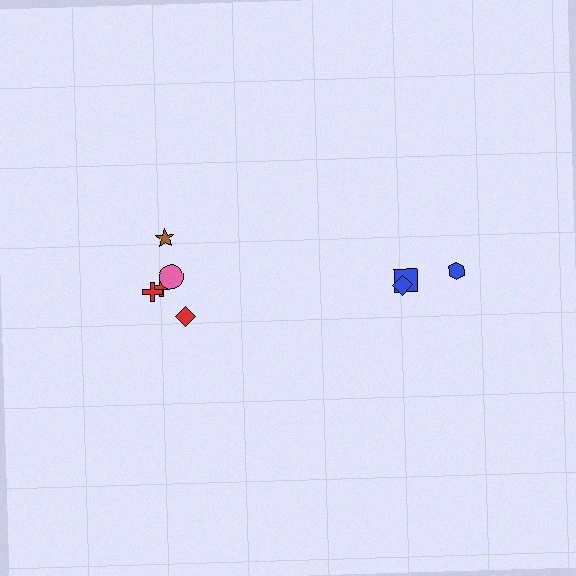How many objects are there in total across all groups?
There are 9 objects.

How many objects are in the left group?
There are 6 objects.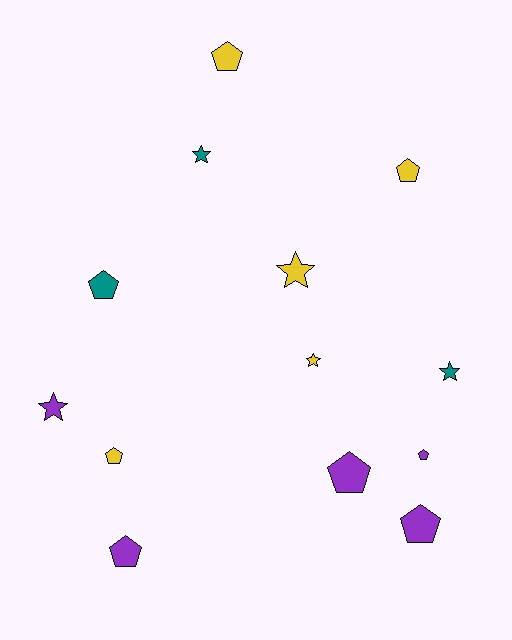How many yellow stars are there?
There are 2 yellow stars.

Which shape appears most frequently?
Pentagon, with 8 objects.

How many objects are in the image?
There are 13 objects.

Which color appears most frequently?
Purple, with 5 objects.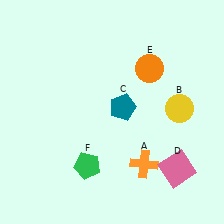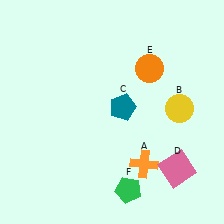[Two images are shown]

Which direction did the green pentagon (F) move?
The green pentagon (F) moved right.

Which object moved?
The green pentagon (F) moved right.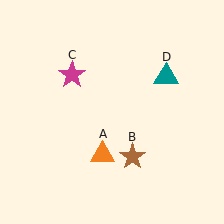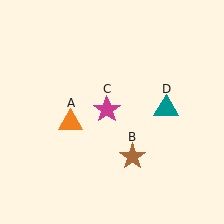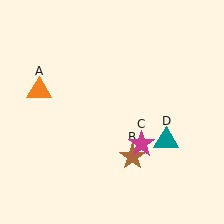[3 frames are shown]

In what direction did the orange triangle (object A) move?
The orange triangle (object A) moved up and to the left.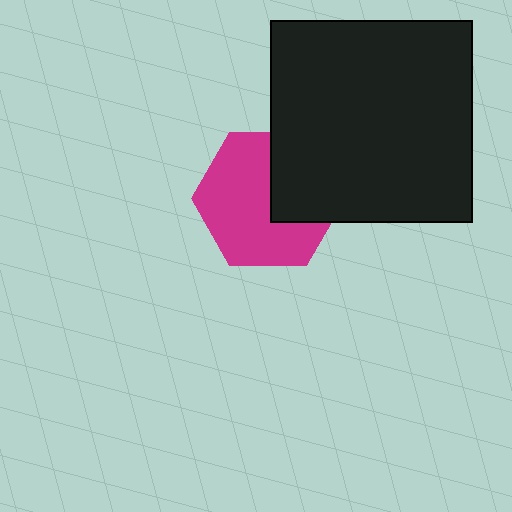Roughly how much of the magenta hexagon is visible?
About half of it is visible (roughly 64%).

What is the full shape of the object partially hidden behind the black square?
The partially hidden object is a magenta hexagon.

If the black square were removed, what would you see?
You would see the complete magenta hexagon.